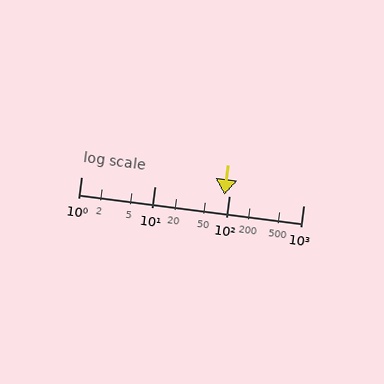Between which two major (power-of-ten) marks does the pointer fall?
The pointer is between 10 and 100.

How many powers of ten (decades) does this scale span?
The scale spans 3 decades, from 1 to 1000.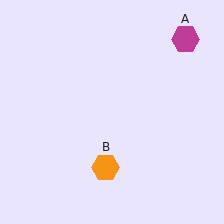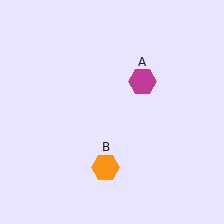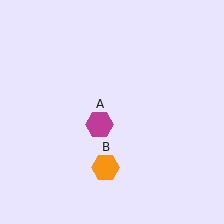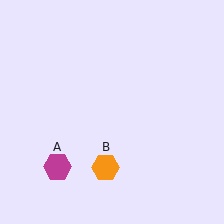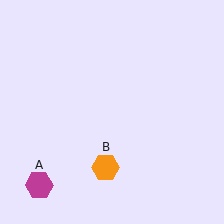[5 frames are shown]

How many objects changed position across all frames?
1 object changed position: magenta hexagon (object A).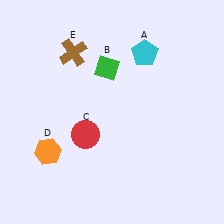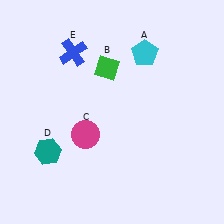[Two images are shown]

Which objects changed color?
C changed from red to magenta. D changed from orange to teal. E changed from brown to blue.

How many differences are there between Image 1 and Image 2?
There are 3 differences between the two images.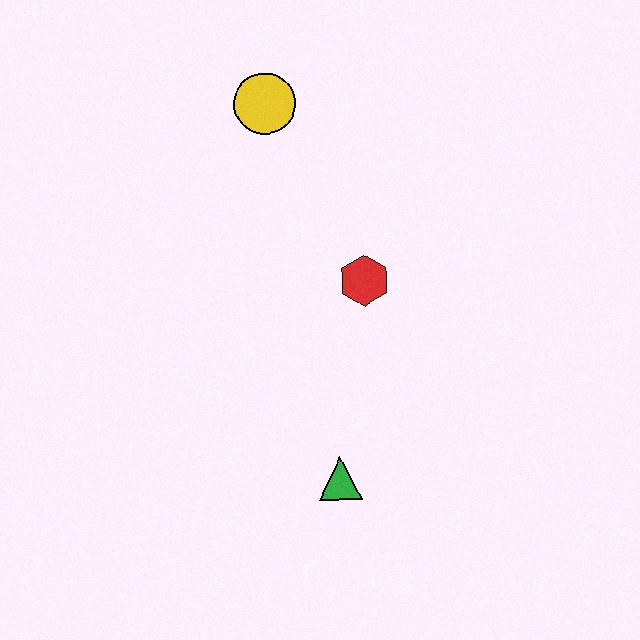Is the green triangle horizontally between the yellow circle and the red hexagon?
Yes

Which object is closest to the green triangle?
The red hexagon is closest to the green triangle.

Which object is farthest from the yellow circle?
The green triangle is farthest from the yellow circle.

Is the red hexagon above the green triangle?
Yes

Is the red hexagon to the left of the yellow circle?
No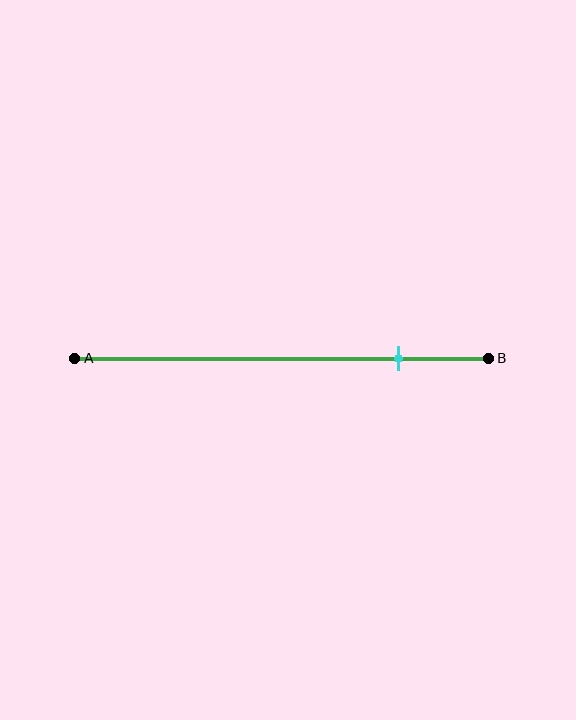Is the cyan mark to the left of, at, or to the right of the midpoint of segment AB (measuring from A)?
The cyan mark is to the right of the midpoint of segment AB.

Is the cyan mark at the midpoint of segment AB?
No, the mark is at about 80% from A, not at the 50% midpoint.